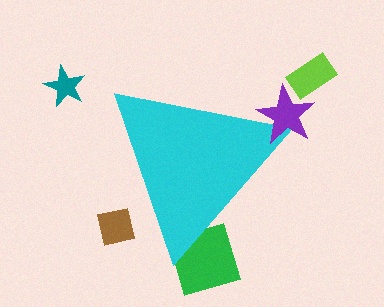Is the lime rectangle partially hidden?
No, the lime rectangle is fully visible.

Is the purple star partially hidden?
No, the purple star is fully visible.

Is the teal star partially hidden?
No, the teal star is fully visible.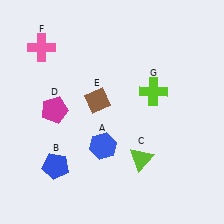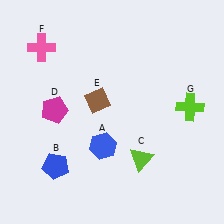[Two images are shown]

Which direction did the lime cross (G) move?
The lime cross (G) moved right.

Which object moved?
The lime cross (G) moved right.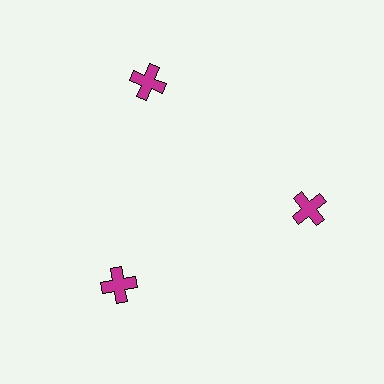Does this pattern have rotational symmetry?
Yes, this pattern has 3-fold rotational symmetry. It looks the same after rotating 120 degrees around the center.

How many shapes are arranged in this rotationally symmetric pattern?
There are 3 shapes, arranged in 3 groups of 1.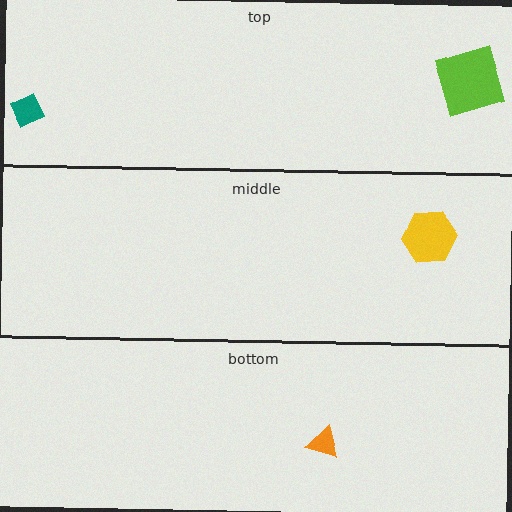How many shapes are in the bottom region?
1.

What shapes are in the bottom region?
The orange triangle.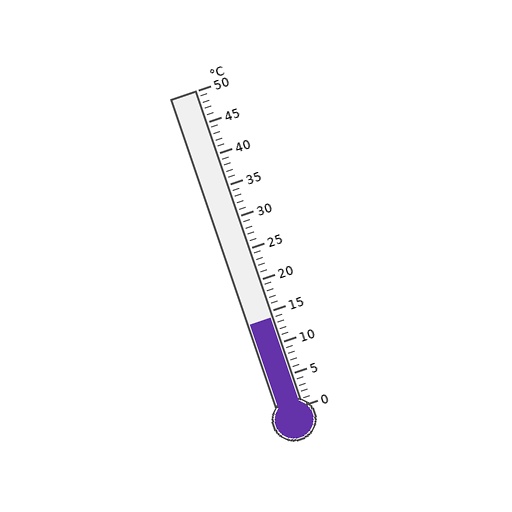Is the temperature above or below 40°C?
The temperature is below 40°C.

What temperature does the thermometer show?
The thermometer shows approximately 14°C.